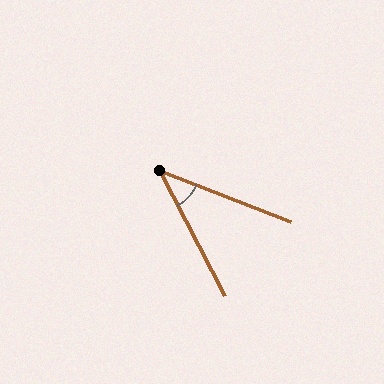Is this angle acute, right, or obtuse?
It is acute.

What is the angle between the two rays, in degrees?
Approximately 41 degrees.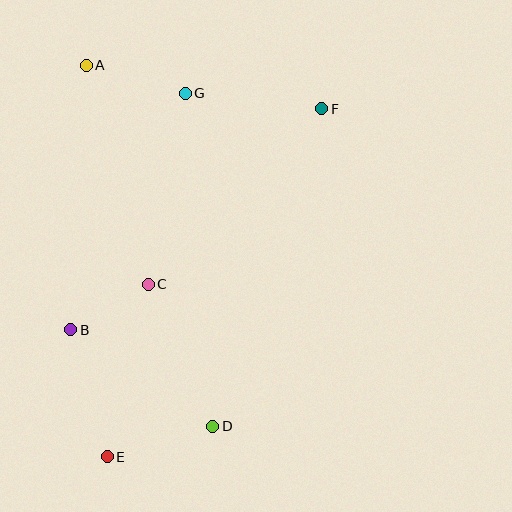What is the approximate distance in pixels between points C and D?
The distance between C and D is approximately 156 pixels.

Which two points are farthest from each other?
Points E and F are farthest from each other.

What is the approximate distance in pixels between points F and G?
The distance between F and G is approximately 137 pixels.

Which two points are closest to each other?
Points B and C are closest to each other.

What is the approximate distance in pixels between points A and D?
The distance between A and D is approximately 383 pixels.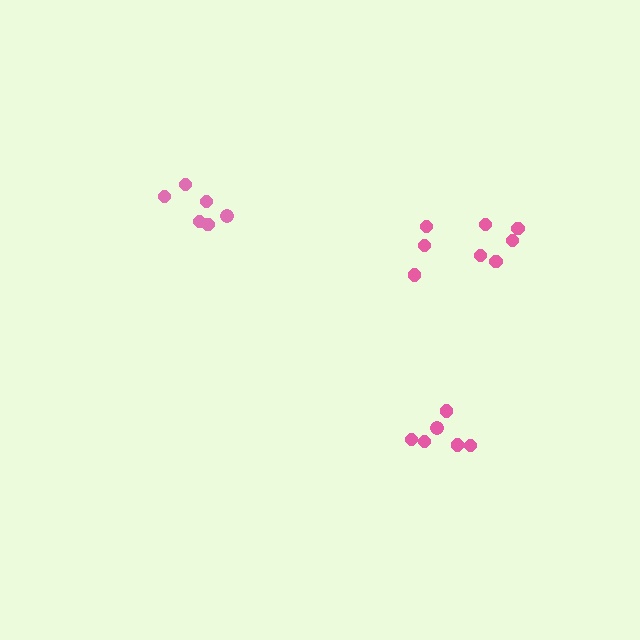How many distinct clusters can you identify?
There are 3 distinct clusters.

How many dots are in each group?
Group 1: 6 dots, Group 2: 8 dots, Group 3: 6 dots (20 total).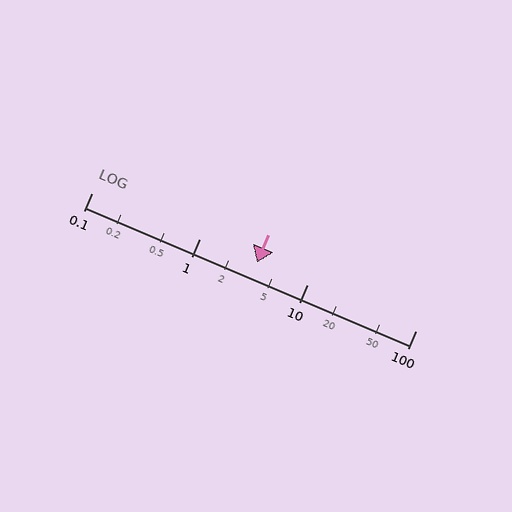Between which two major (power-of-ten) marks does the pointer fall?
The pointer is between 1 and 10.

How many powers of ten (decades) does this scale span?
The scale spans 3 decades, from 0.1 to 100.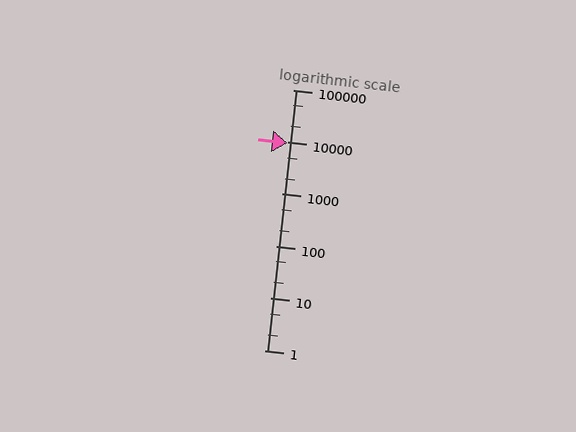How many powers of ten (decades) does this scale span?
The scale spans 5 decades, from 1 to 100000.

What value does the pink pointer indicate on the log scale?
The pointer indicates approximately 9700.